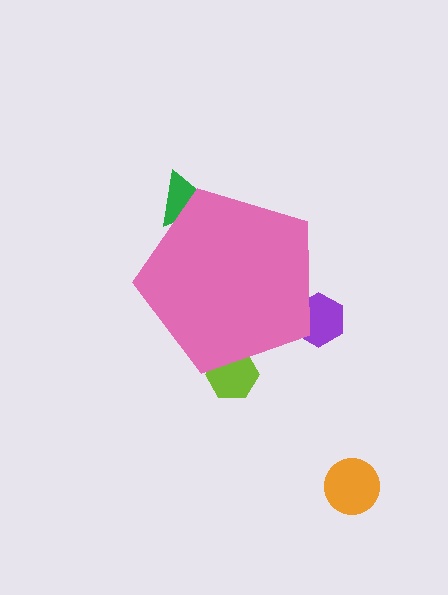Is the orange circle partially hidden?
No, the orange circle is fully visible.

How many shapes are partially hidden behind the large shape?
3 shapes are partially hidden.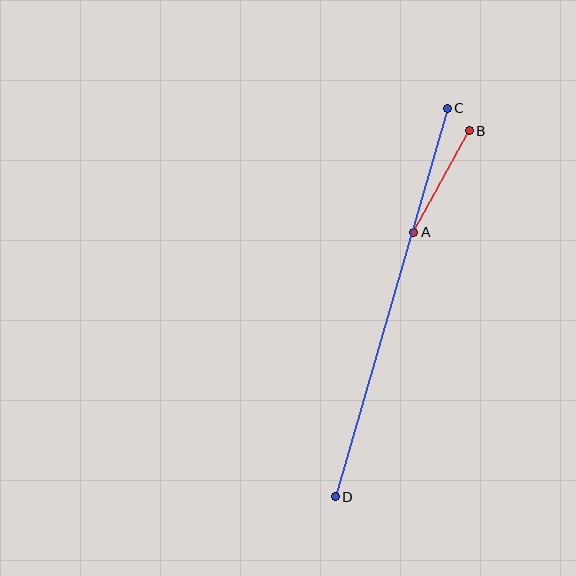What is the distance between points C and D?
The distance is approximately 404 pixels.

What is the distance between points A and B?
The distance is approximately 116 pixels.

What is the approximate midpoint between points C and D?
The midpoint is at approximately (391, 303) pixels.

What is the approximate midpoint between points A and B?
The midpoint is at approximately (441, 181) pixels.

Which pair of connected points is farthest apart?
Points C and D are farthest apart.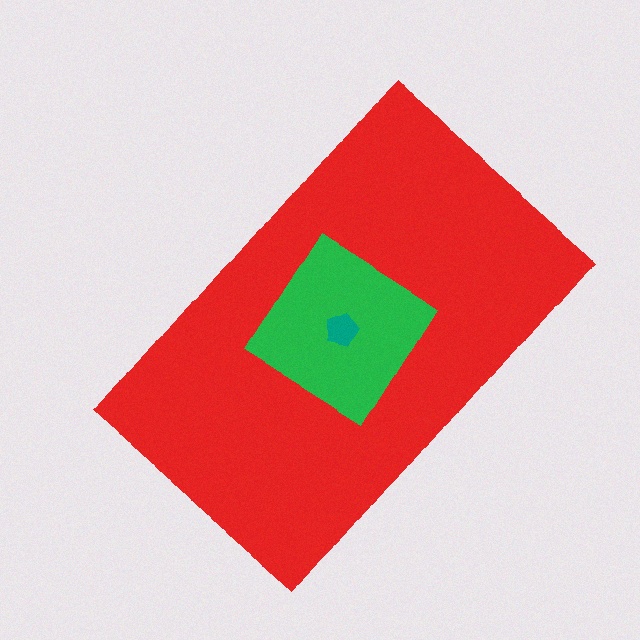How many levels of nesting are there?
3.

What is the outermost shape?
The red rectangle.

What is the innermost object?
The teal pentagon.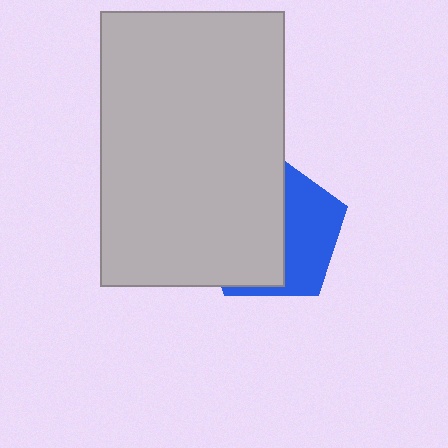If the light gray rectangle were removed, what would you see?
You would see the complete blue pentagon.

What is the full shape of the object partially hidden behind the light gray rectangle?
The partially hidden object is a blue pentagon.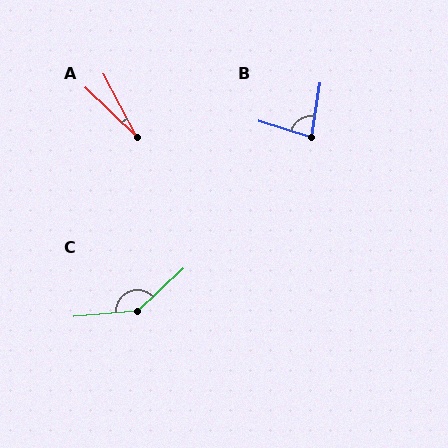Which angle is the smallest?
A, at approximately 18 degrees.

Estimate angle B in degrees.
Approximately 82 degrees.